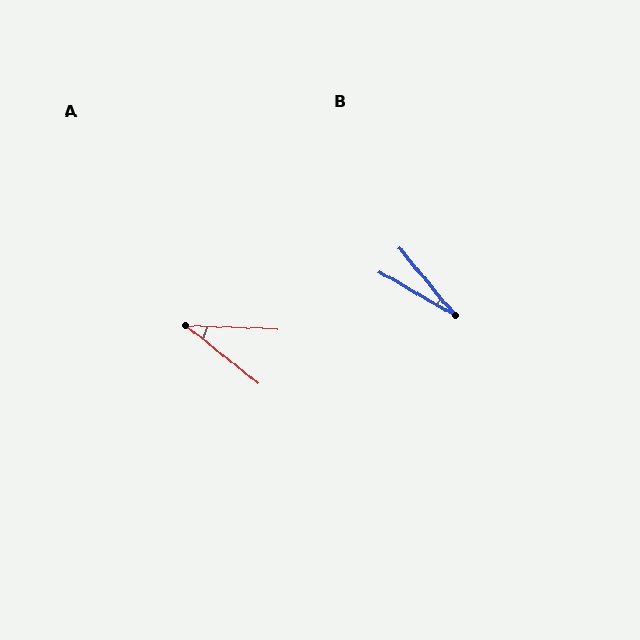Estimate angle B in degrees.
Approximately 20 degrees.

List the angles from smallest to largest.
B (20°), A (37°).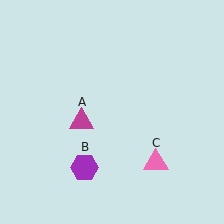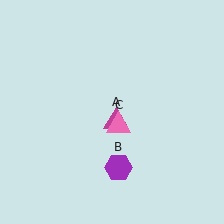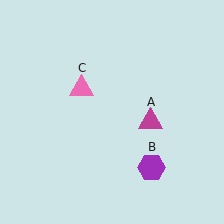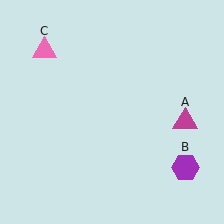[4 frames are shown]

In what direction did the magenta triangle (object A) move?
The magenta triangle (object A) moved right.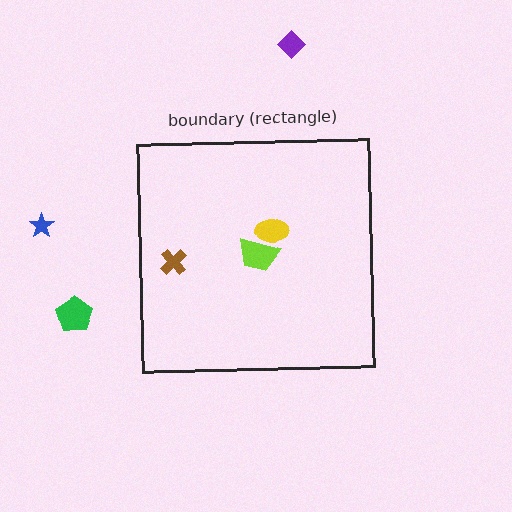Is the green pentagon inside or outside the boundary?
Outside.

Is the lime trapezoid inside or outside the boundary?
Inside.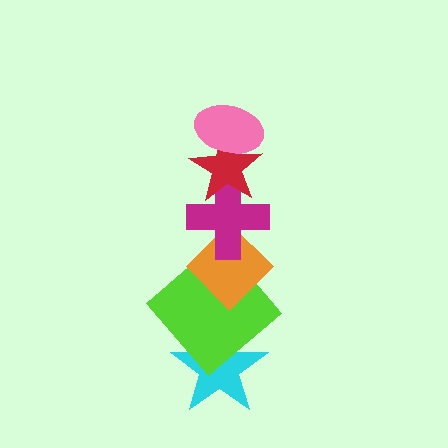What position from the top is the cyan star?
The cyan star is 6th from the top.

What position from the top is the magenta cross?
The magenta cross is 3rd from the top.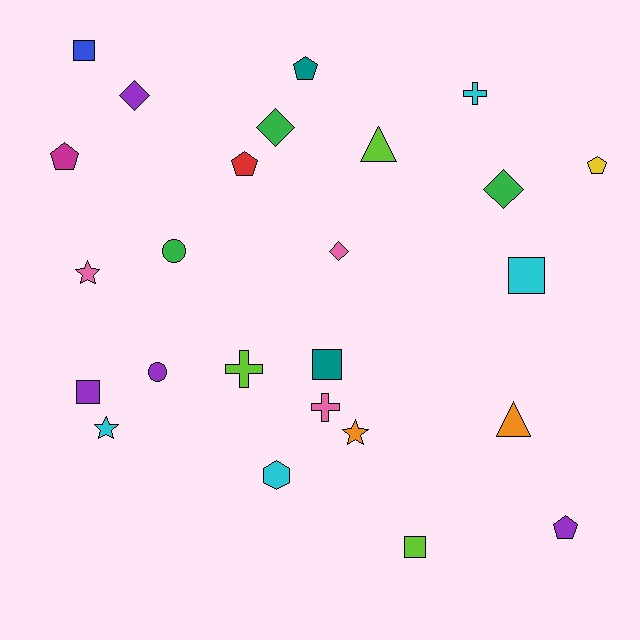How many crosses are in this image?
There are 3 crosses.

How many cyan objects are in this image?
There are 4 cyan objects.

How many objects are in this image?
There are 25 objects.